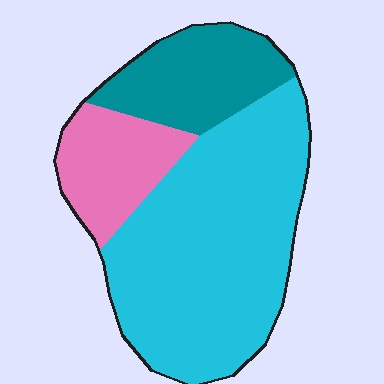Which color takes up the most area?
Cyan, at roughly 60%.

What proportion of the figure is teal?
Teal covers roughly 20% of the figure.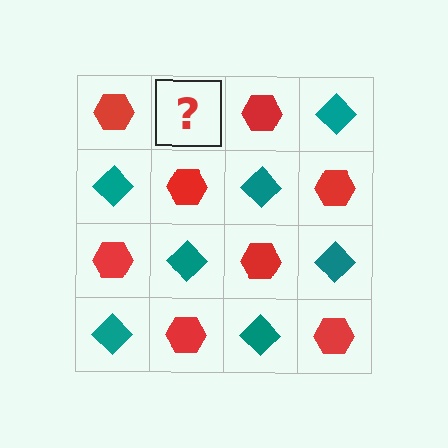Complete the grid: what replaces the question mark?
The question mark should be replaced with a teal diamond.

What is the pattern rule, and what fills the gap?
The rule is that it alternates red hexagon and teal diamond in a checkerboard pattern. The gap should be filled with a teal diamond.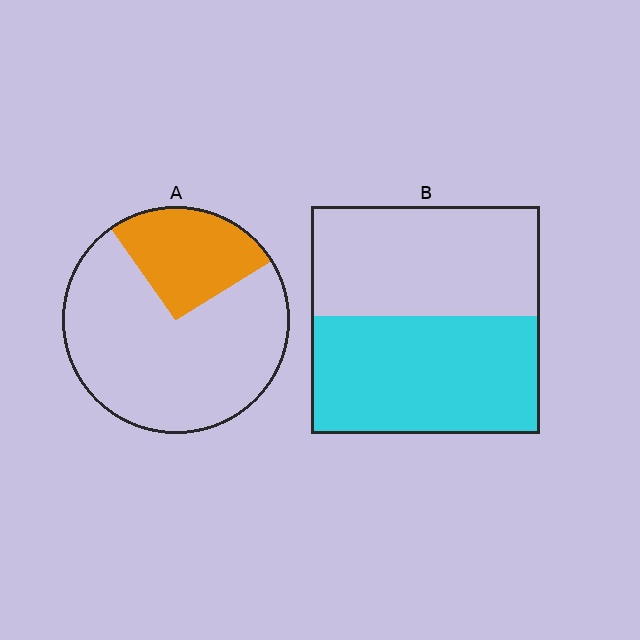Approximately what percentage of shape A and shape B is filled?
A is approximately 25% and B is approximately 50%.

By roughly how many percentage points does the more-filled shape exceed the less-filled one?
By roughly 25 percentage points (B over A).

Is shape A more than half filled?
No.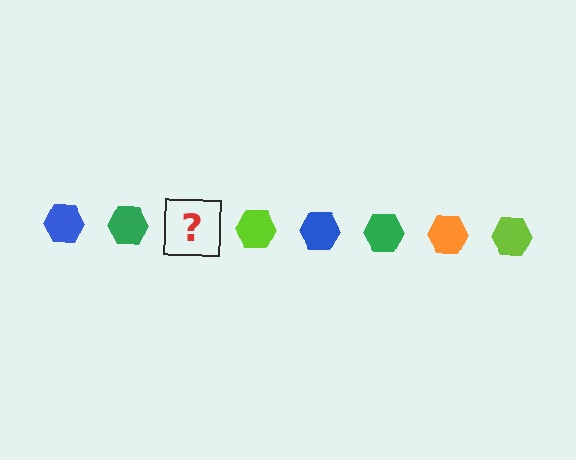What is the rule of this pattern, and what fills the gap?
The rule is that the pattern cycles through blue, green, orange, lime hexagons. The gap should be filled with an orange hexagon.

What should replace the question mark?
The question mark should be replaced with an orange hexagon.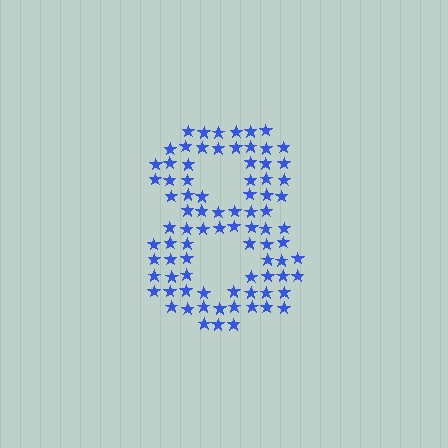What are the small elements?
The small elements are stars.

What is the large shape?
The large shape is the digit 8.